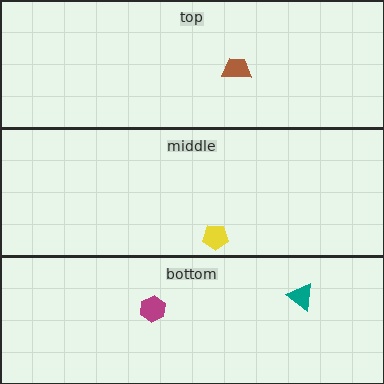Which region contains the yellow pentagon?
The middle region.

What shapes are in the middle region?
The yellow pentagon.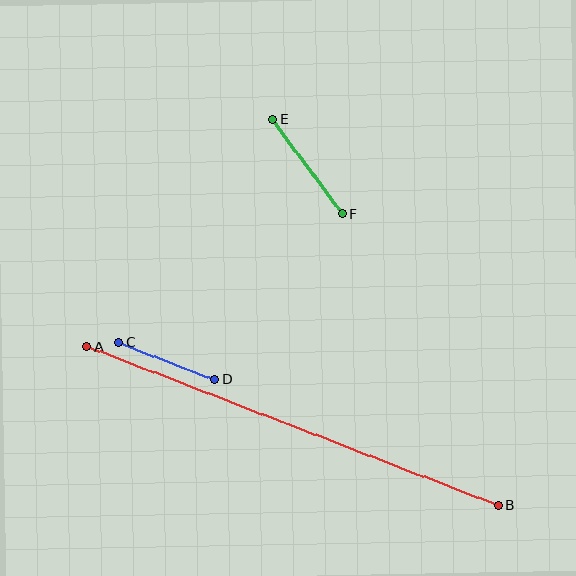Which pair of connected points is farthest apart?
Points A and B are farthest apart.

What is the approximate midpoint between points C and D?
The midpoint is at approximately (167, 361) pixels.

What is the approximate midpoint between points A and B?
The midpoint is at approximately (293, 426) pixels.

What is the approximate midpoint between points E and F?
The midpoint is at approximately (307, 167) pixels.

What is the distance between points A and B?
The distance is approximately 441 pixels.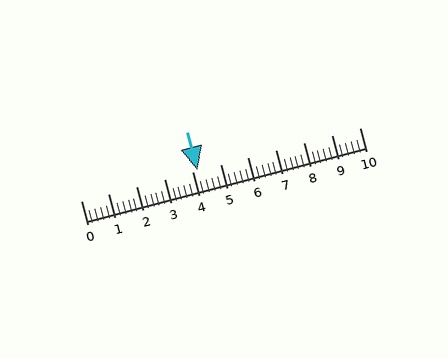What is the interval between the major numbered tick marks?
The major tick marks are spaced 1 units apart.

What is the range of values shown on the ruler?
The ruler shows values from 0 to 10.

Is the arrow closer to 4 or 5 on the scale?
The arrow is closer to 4.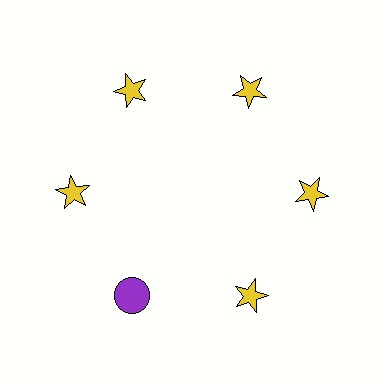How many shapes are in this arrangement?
There are 6 shapes arranged in a ring pattern.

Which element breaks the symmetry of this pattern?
The purple circle at roughly the 7 o'clock position breaks the symmetry. All other shapes are yellow stars.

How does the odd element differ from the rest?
It differs in both color (purple instead of yellow) and shape (circle instead of star).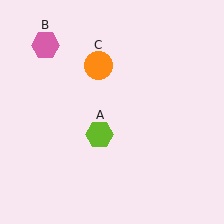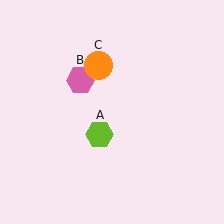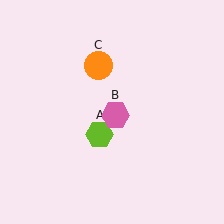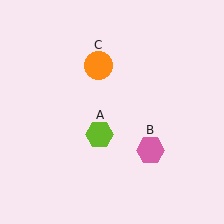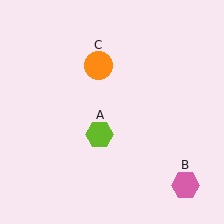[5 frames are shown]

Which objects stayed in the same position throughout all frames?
Lime hexagon (object A) and orange circle (object C) remained stationary.